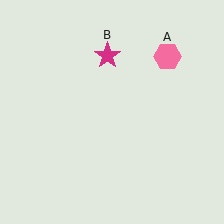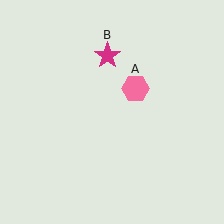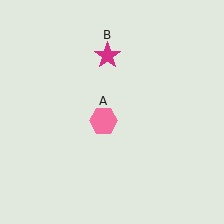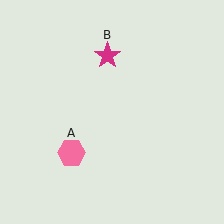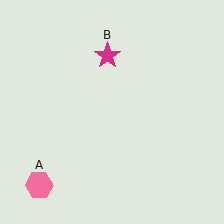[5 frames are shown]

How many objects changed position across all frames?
1 object changed position: pink hexagon (object A).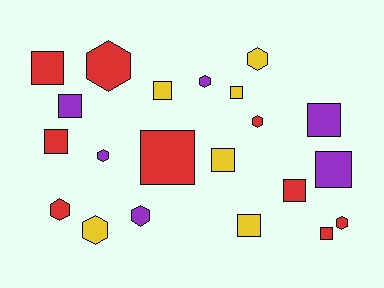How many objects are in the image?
There are 21 objects.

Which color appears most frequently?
Red, with 9 objects.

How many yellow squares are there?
There are 4 yellow squares.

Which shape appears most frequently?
Square, with 12 objects.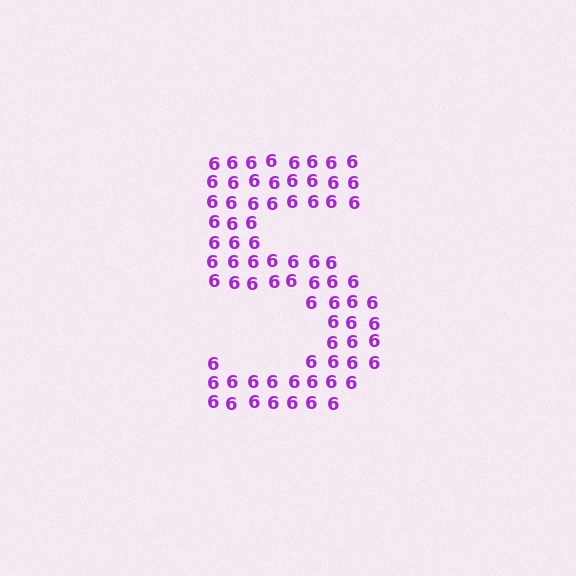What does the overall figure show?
The overall figure shows the digit 5.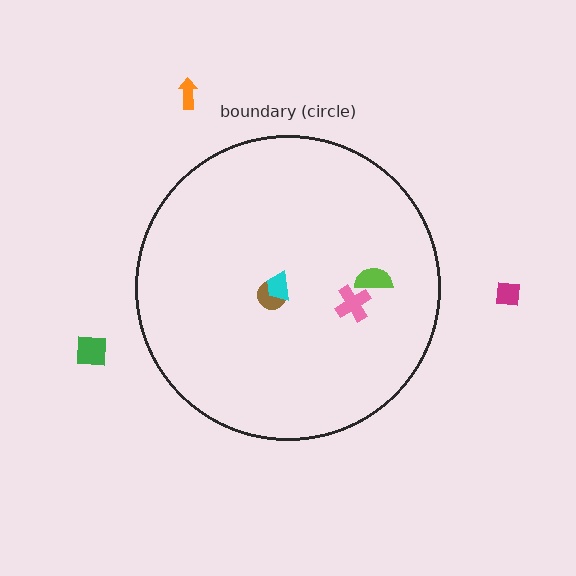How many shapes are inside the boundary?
4 inside, 3 outside.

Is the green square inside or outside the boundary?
Outside.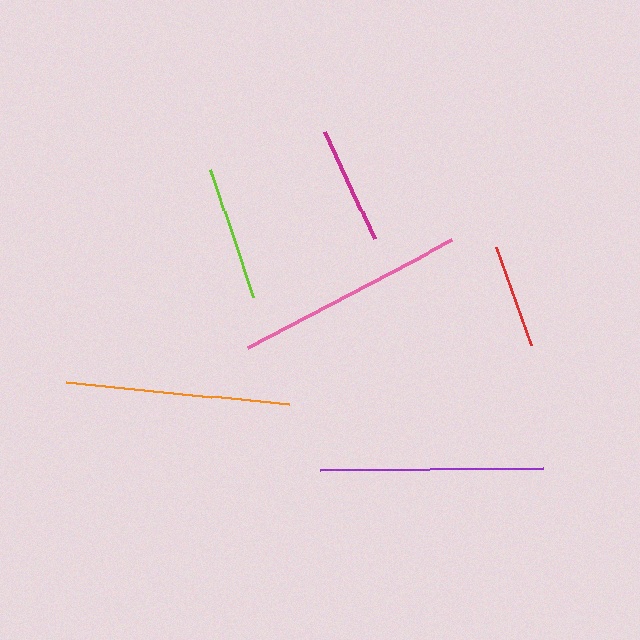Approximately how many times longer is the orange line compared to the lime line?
The orange line is approximately 1.7 times the length of the lime line.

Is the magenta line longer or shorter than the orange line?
The orange line is longer than the magenta line.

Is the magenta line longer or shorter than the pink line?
The pink line is longer than the magenta line.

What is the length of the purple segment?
The purple segment is approximately 223 pixels long.